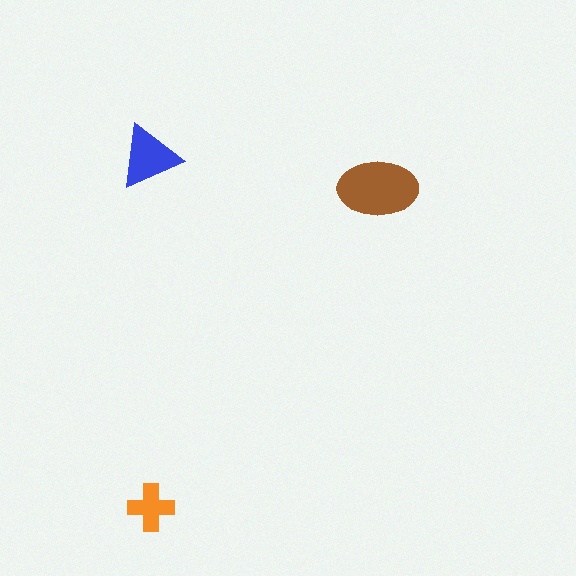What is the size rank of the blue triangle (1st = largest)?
2nd.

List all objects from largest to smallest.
The brown ellipse, the blue triangle, the orange cross.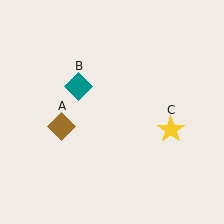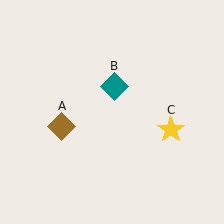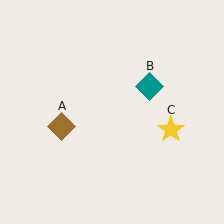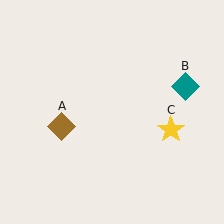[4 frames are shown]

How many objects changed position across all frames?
1 object changed position: teal diamond (object B).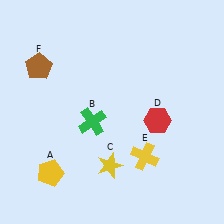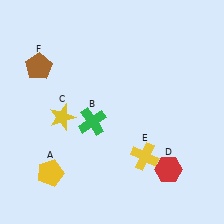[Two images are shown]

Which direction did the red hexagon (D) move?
The red hexagon (D) moved down.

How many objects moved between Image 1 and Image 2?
2 objects moved between the two images.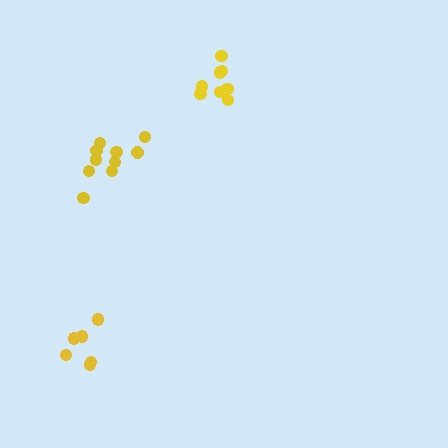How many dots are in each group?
Group 1: 10 dots, Group 2: 9 dots, Group 3: 6 dots (25 total).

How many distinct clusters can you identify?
There are 3 distinct clusters.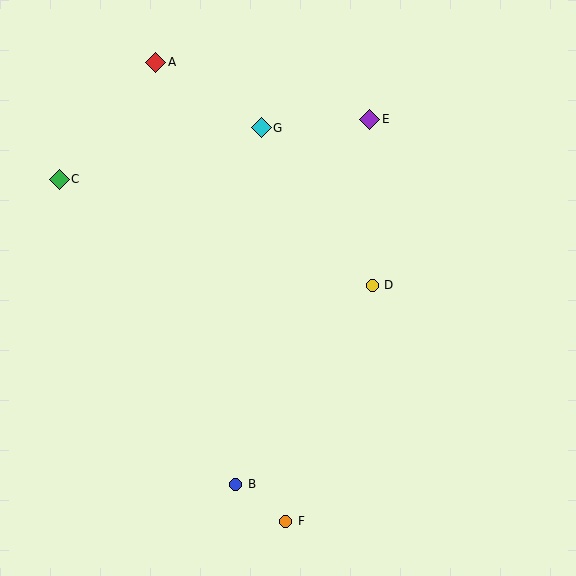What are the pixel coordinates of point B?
Point B is at (236, 484).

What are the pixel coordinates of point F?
Point F is at (286, 521).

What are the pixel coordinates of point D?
Point D is at (372, 285).